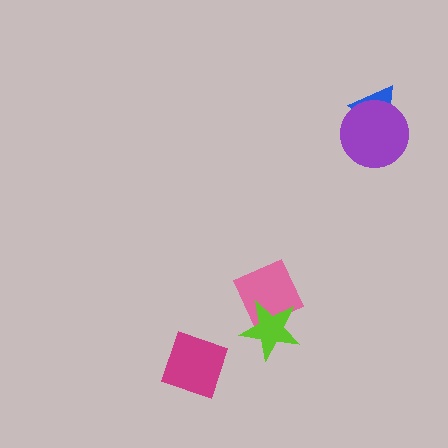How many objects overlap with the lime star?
1 object overlaps with the lime star.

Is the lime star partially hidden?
No, no other shape covers it.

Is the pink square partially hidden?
Yes, it is partially covered by another shape.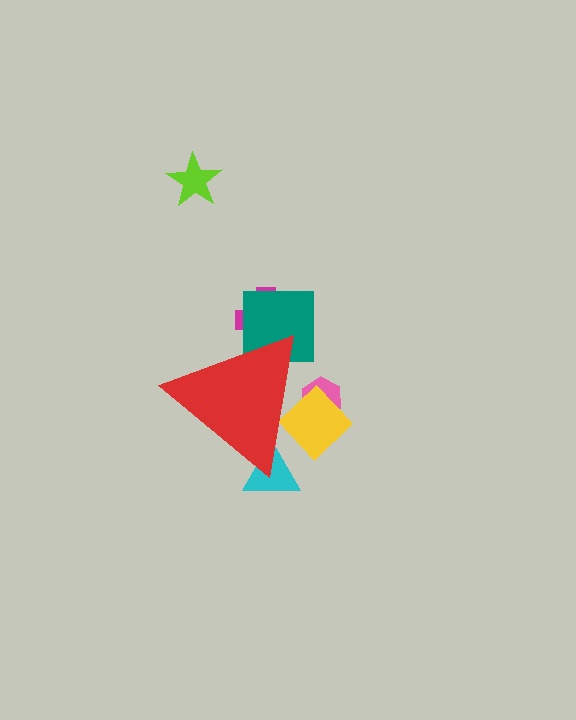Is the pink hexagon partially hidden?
Yes, the pink hexagon is partially hidden behind the red triangle.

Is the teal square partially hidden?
Yes, the teal square is partially hidden behind the red triangle.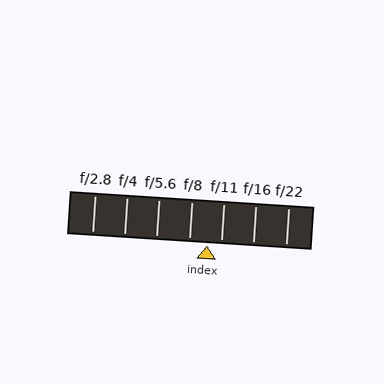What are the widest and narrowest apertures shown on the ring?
The widest aperture shown is f/2.8 and the narrowest is f/22.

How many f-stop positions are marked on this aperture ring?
There are 7 f-stop positions marked.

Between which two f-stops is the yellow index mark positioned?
The index mark is between f/8 and f/11.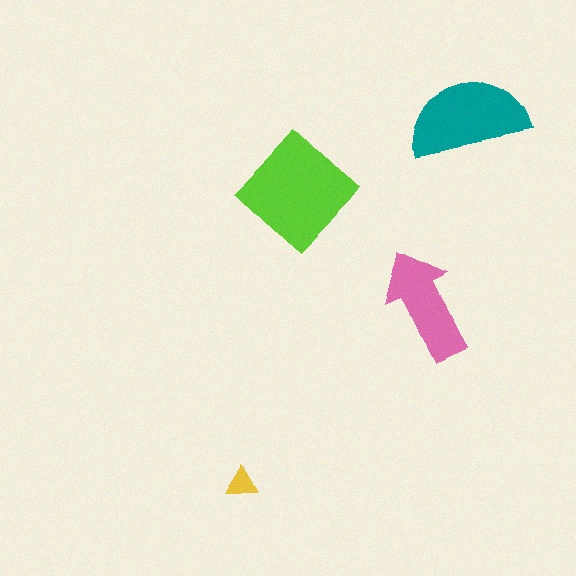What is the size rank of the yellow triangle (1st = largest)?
4th.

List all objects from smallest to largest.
The yellow triangle, the pink arrow, the teal semicircle, the lime diamond.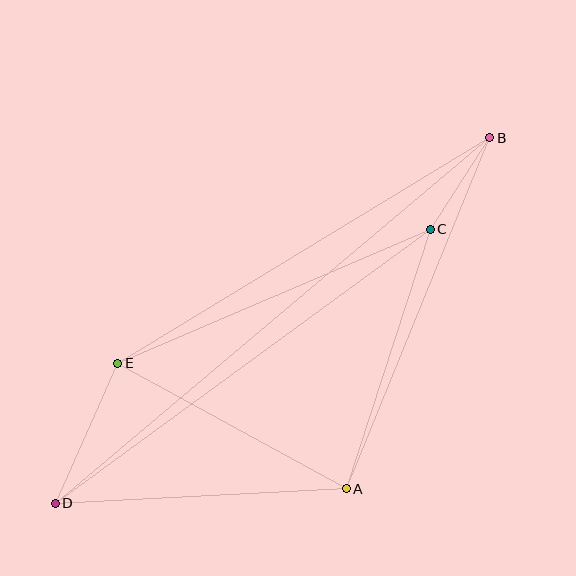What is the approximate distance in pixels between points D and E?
The distance between D and E is approximately 153 pixels.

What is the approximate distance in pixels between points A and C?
The distance between A and C is approximately 273 pixels.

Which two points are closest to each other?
Points B and C are closest to each other.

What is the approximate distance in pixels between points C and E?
The distance between C and E is approximately 340 pixels.